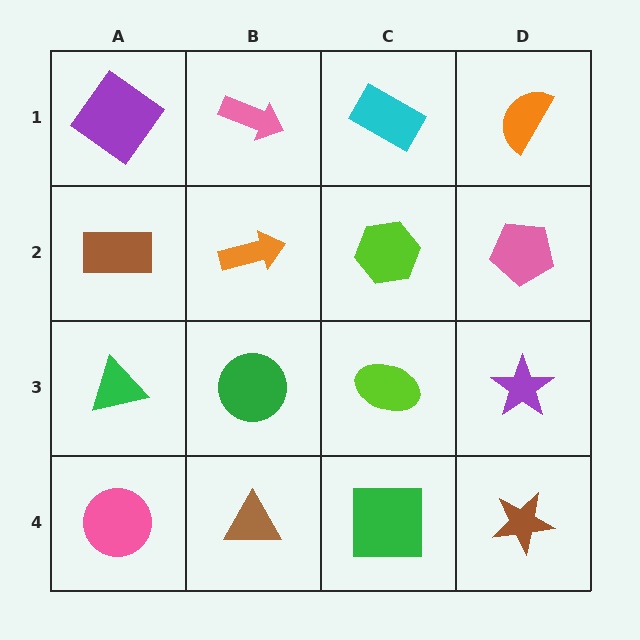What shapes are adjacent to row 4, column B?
A green circle (row 3, column B), a pink circle (row 4, column A), a green square (row 4, column C).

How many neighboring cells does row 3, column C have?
4.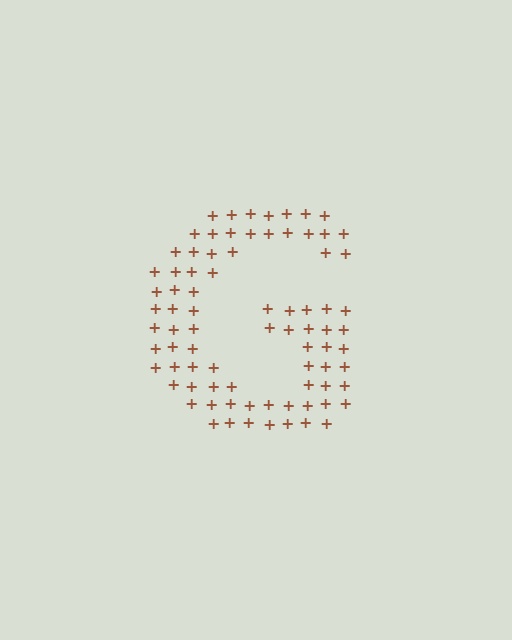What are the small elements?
The small elements are plus signs.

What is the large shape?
The large shape is the letter G.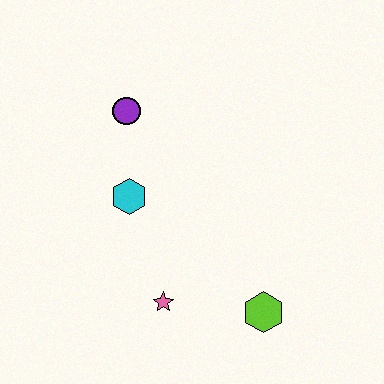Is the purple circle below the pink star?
No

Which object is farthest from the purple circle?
The lime hexagon is farthest from the purple circle.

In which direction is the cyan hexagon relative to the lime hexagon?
The cyan hexagon is to the left of the lime hexagon.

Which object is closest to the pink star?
The lime hexagon is closest to the pink star.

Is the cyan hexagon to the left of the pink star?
Yes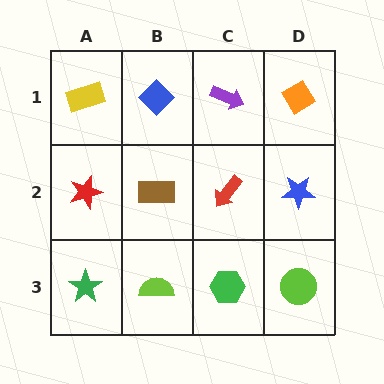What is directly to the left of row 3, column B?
A green star.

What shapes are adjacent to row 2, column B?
A blue diamond (row 1, column B), a lime semicircle (row 3, column B), a red star (row 2, column A), a red arrow (row 2, column C).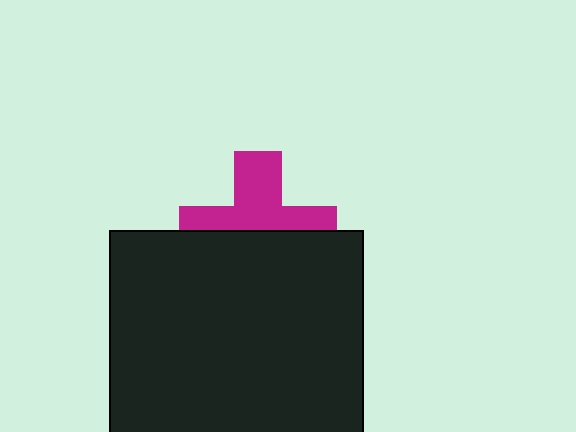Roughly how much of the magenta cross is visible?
About half of it is visible (roughly 49%).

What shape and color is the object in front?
The object in front is a black rectangle.